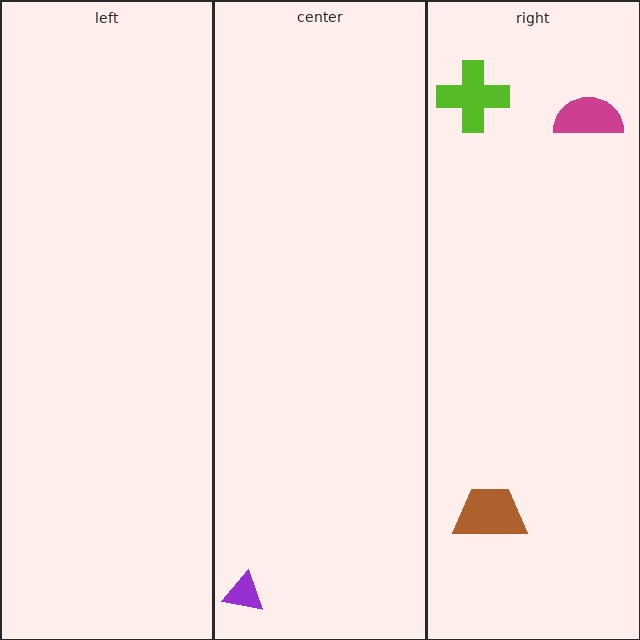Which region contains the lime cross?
The right region.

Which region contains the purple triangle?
The center region.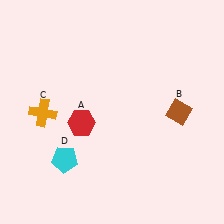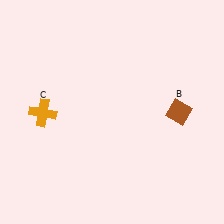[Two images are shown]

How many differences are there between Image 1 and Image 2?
There are 2 differences between the two images.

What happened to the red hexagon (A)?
The red hexagon (A) was removed in Image 2. It was in the bottom-left area of Image 1.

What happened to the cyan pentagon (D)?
The cyan pentagon (D) was removed in Image 2. It was in the bottom-left area of Image 1.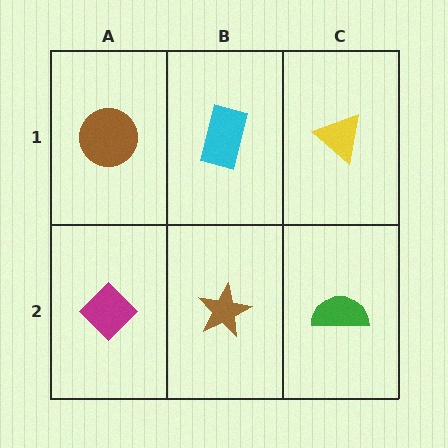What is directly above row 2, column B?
A cyan rectangle.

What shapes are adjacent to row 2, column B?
A cyan rectangle (row 1, column B), a magenta diamond (row 2, column A), a green semicircle (row 2, column C).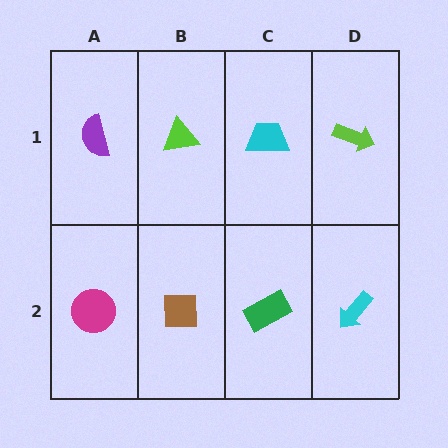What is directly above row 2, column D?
A lime arrow.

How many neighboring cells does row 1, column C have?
3.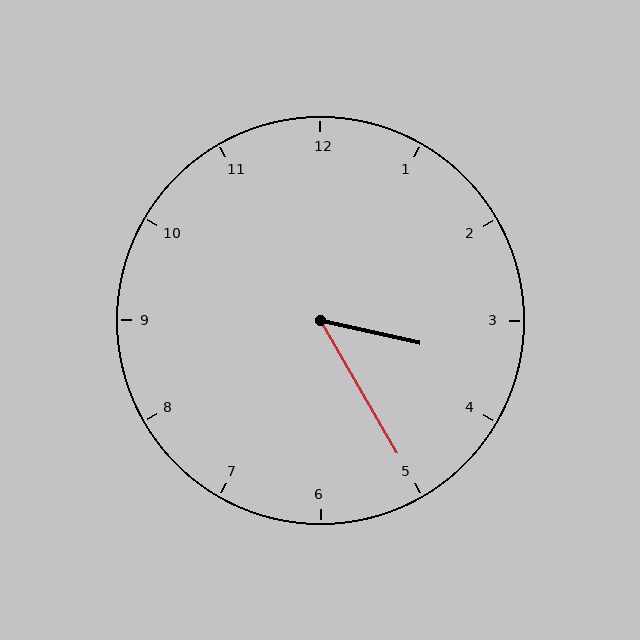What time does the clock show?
3:25.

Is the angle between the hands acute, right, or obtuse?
It is acute.